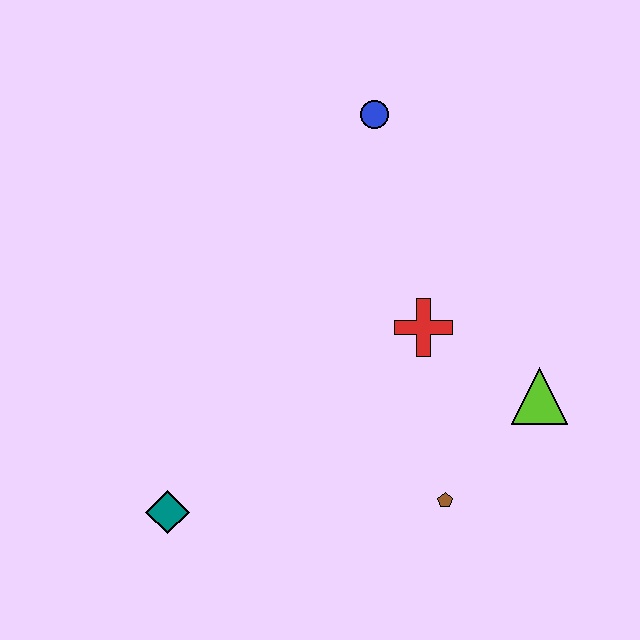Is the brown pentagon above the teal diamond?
Yes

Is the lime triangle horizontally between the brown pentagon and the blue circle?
No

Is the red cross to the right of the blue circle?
Yes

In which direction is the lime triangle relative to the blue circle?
The lime triangle is below the blue circle.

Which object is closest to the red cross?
The lime triangle is closest to the red cross.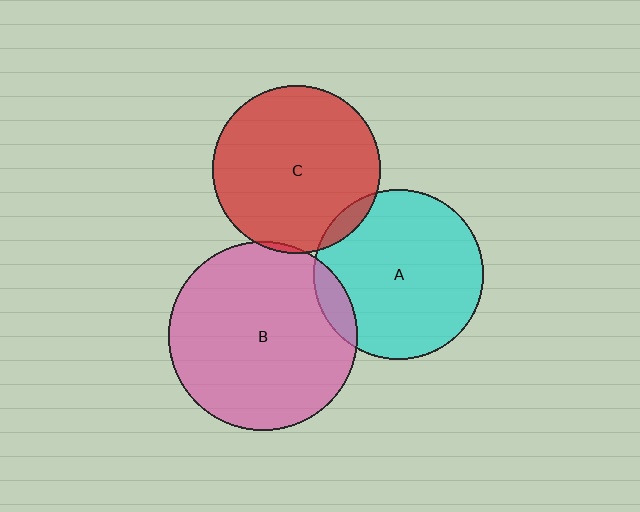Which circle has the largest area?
Circle B (pink).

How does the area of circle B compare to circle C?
Approximately 1.3 times.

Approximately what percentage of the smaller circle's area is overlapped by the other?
Approximately 5%.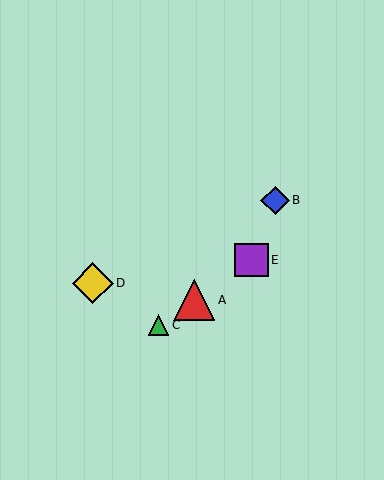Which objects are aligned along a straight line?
Objects A, C, E are aligned along a straight line.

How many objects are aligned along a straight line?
3 objects (A, C, E) are aligned along a straight line.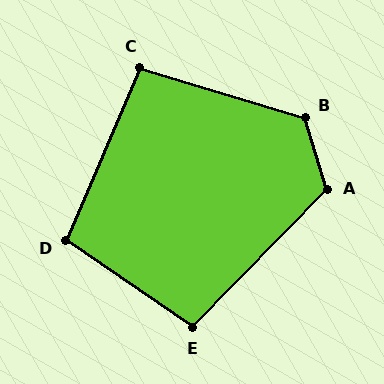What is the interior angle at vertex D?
Approximately 101 degrees (obtuse).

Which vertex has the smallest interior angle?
C, at approximately 96 degrees.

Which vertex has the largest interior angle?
B, at approximately 124 degrees.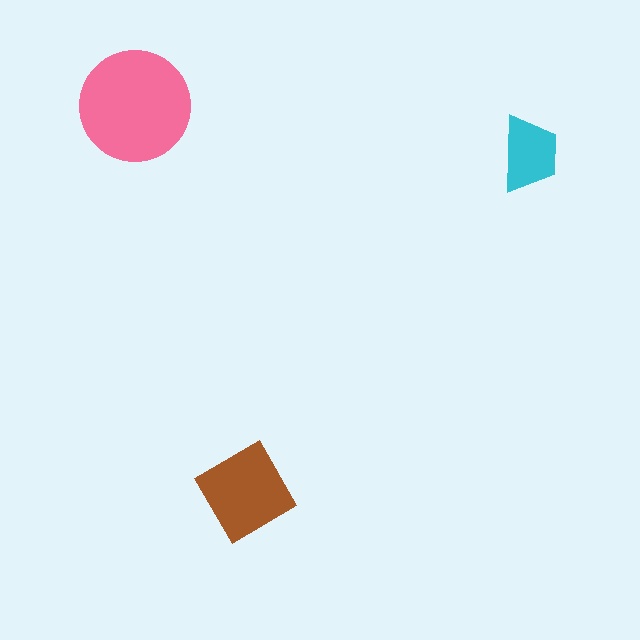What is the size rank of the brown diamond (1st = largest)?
2nd.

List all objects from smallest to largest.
The cyan trapezoid, the brown diamond, the pink circle.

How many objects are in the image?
There are 3 objects in the image.